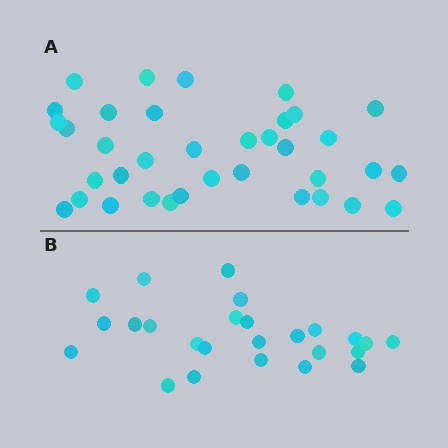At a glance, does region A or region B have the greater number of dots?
Region A (the top region) has more dots.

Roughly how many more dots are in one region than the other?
Region A has roughly 12 or so more dots than region B.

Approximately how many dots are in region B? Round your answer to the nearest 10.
About 20 dots. (The exact count is 25, which rounds to 20.)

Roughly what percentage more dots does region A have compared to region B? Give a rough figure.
About 45% more.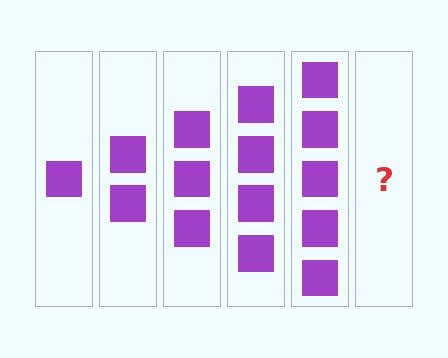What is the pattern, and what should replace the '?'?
The pattern is that each step adds one more square. The '?' should be 6 squares.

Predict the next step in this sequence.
The next step is 6 squares.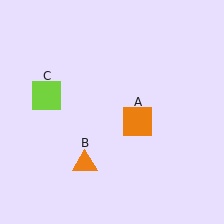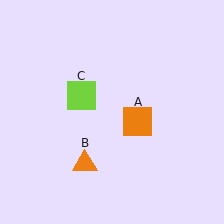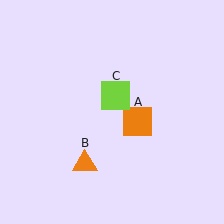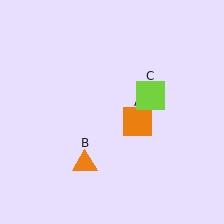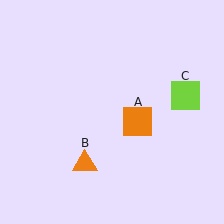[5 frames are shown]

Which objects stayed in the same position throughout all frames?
Orange square (object A) and orange triangle (object B) remained stationary.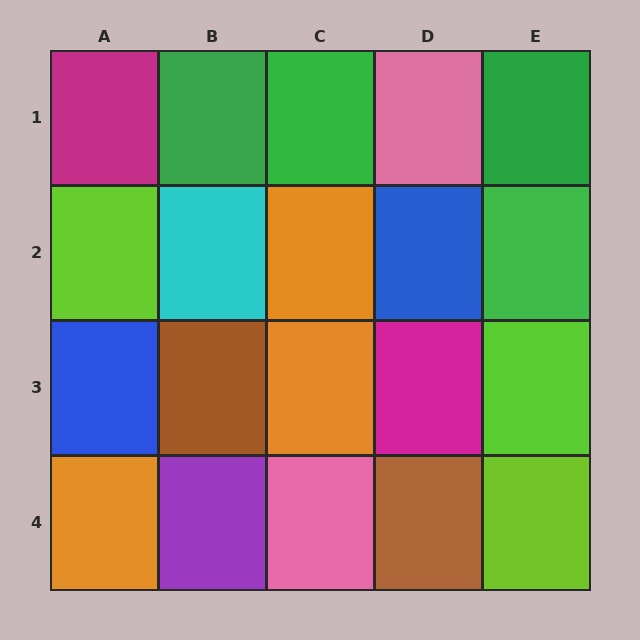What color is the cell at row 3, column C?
Orange.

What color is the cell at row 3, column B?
Brown.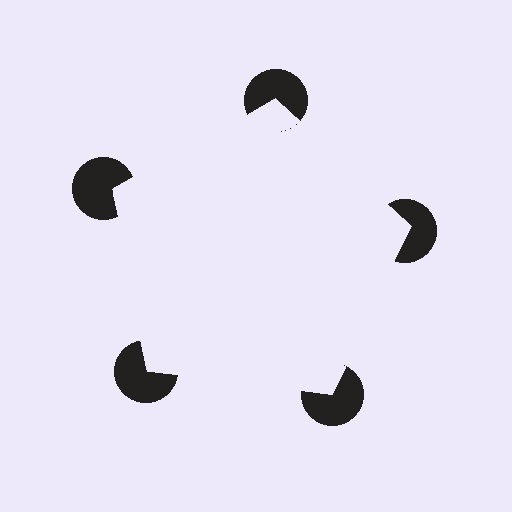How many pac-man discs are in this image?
There are 5 — one at each vertex of the illusory pentagon.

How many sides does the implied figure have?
5 sides.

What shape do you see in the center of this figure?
An illusory pentagon — its edges are inferred from the aligned wedge cuts in the pac-man discs, not physically drawn.